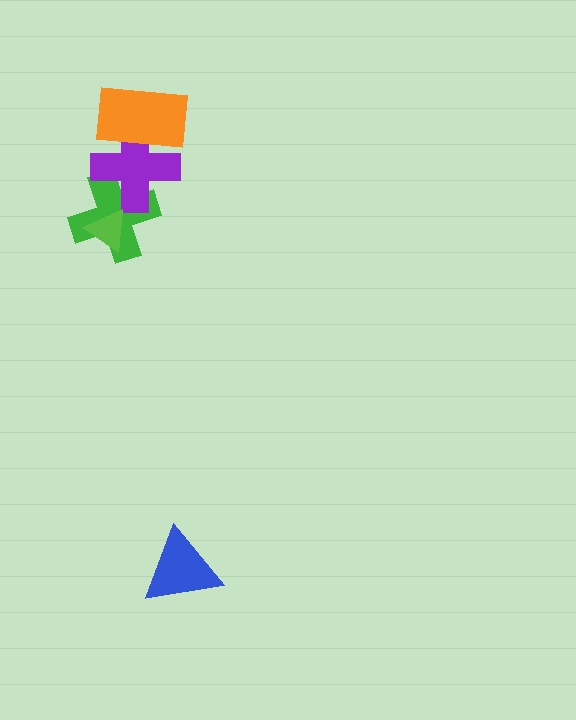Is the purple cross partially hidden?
Yes, it is partially covered by another shape.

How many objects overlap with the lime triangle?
1 object overlaps with the lime triangle.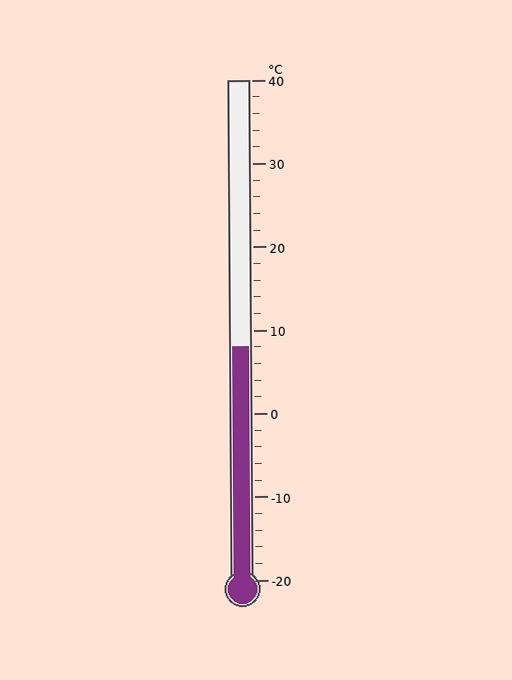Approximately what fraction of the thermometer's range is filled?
The thermometer is filled to approximately 45% of its range.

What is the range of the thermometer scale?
The thermometer scale ranges from -20°C to 40°C.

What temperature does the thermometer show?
The thermometer shows approximately 8°C.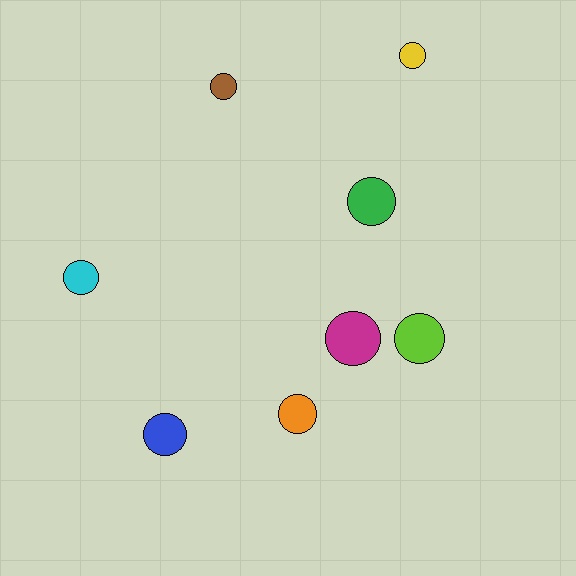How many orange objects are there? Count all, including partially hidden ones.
There is 1 orange object.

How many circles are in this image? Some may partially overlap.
There are 8 circles.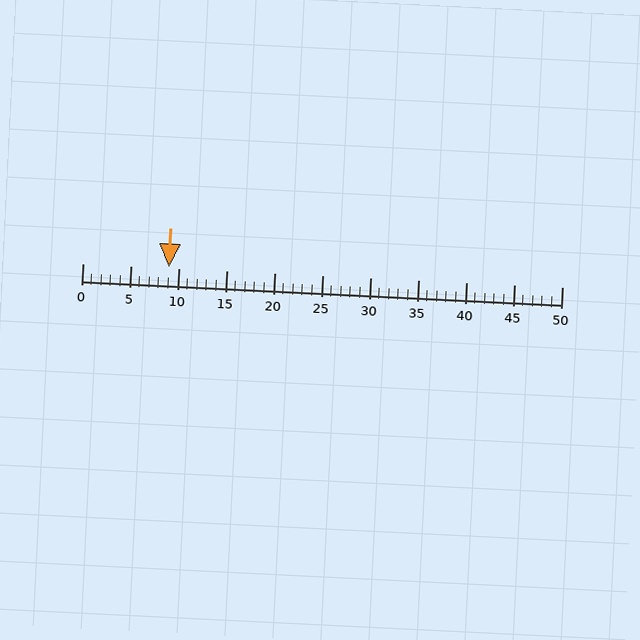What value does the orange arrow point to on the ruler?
The orange arrow points to approximately 9.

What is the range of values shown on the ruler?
The ruler shows values from 0 to 50.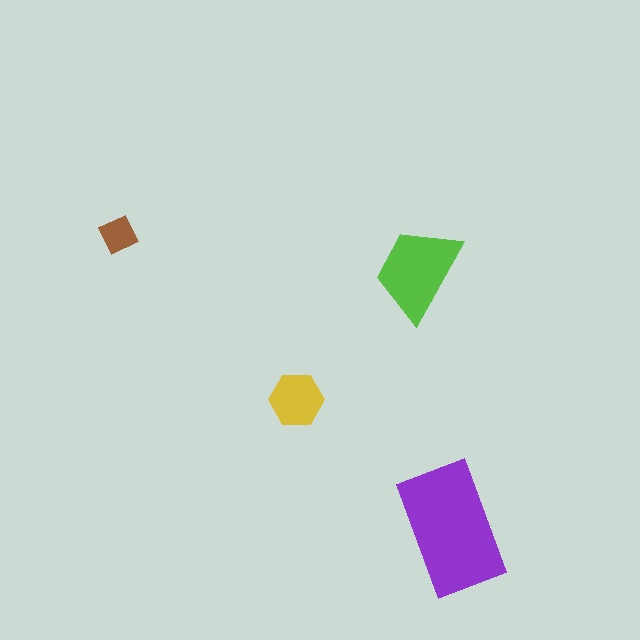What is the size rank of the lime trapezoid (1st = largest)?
2nd.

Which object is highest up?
The brown diamond is topmost.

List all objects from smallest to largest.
The brown diamond, the yellow hexagon, the lime trapezoid, the purple rectangle.